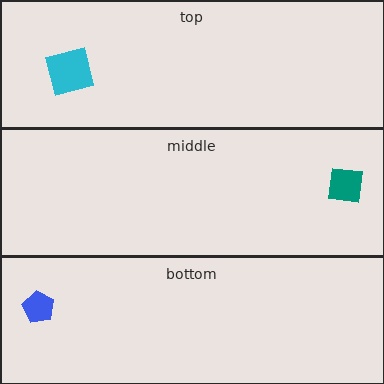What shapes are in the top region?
The cyan square.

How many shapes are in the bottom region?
1.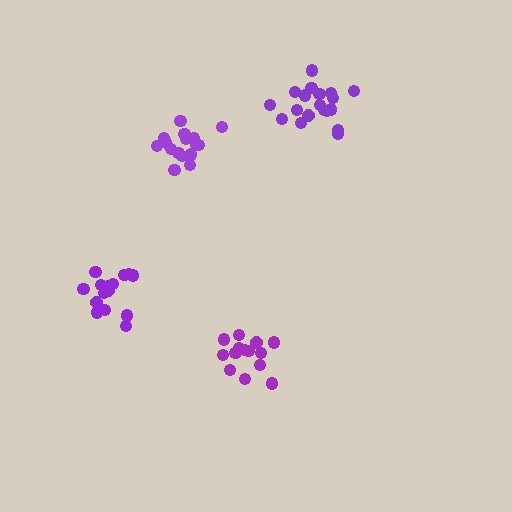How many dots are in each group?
Group 1: 14 dots, Group 2: 15 dots, Group 3: 16 dots, Group 4: 19 dots (64 total).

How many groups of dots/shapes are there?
There are 4 groups.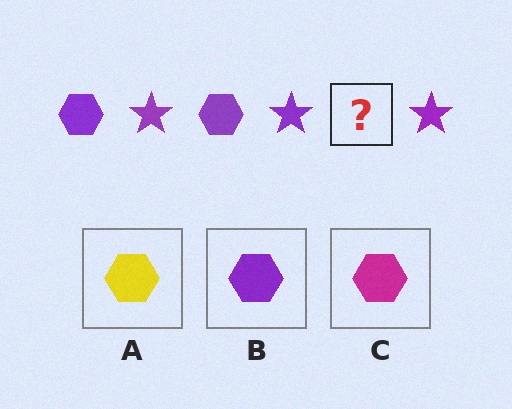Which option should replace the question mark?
Option B.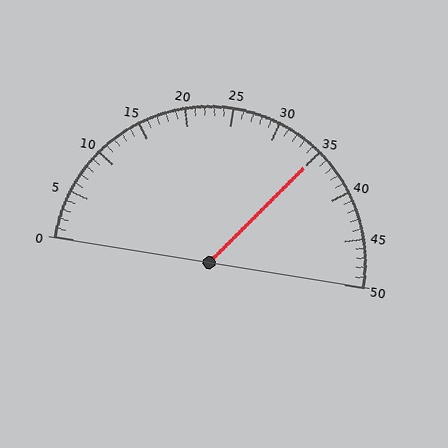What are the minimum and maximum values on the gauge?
The gauge ranges from 0 to 50.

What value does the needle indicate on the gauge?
The needle indicates approximately 35.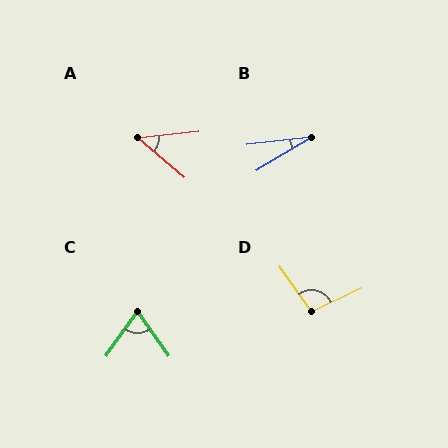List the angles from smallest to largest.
B (24°), A (46°), C (71°), D (101°).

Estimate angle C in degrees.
Approximately 71 degrees.